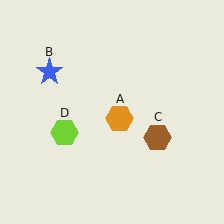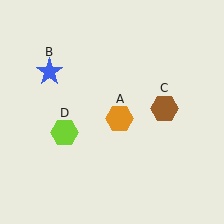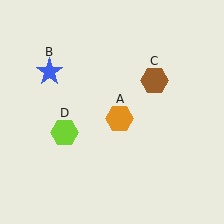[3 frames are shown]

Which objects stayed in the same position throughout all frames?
Orange hexagon (object A) and blue star (object B) and lime hexagon (object D) remained stationary.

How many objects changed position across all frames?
1 object changed position: brown hexagon (object C).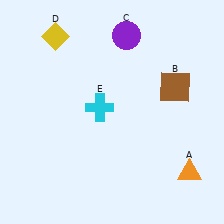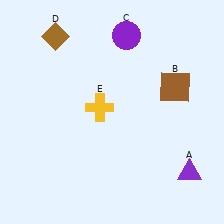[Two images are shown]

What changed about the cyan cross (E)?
In Image 1, E is cyan. In Image 2, it changed to yellow.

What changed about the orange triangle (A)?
In Image 1, A is orange. In Image 2, it changed to purple.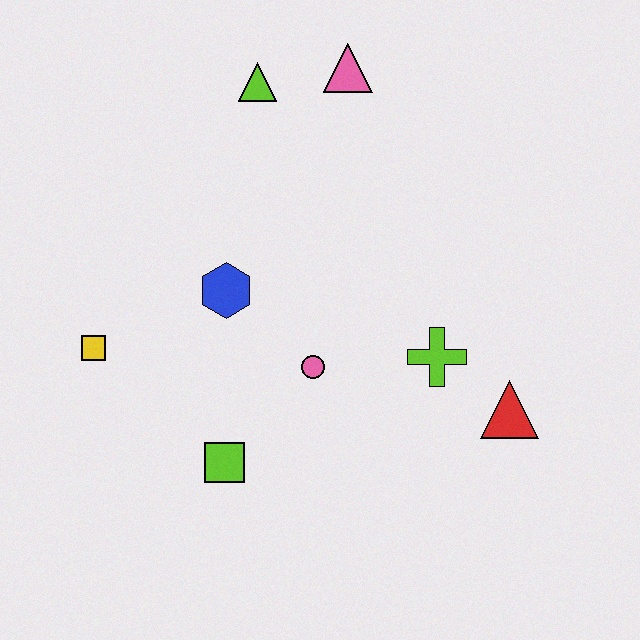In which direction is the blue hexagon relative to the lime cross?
The blue hexagon is to the left of the lime cross.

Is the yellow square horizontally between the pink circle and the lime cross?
No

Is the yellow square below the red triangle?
No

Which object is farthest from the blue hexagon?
The red triangle is farthest from the blue hexagon.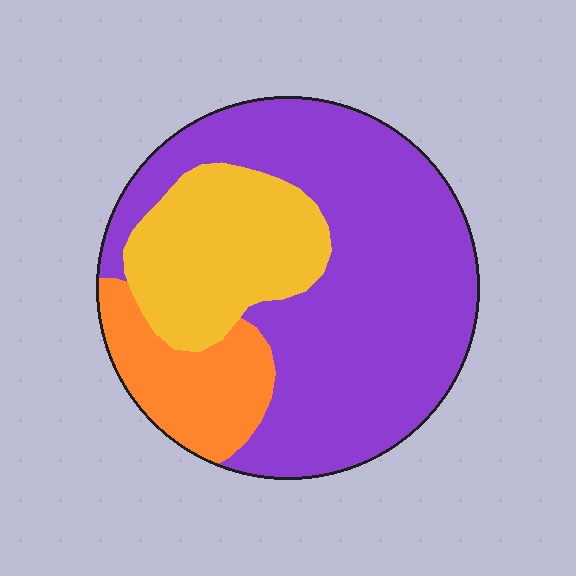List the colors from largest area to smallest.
From largest to smallest: purple, yellow, orange.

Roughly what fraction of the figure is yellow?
Yellow takes up about one quarter (1/4) of the figure.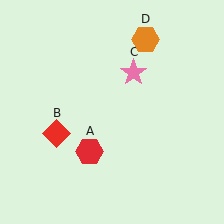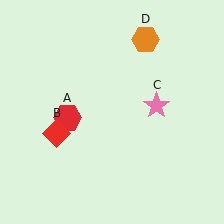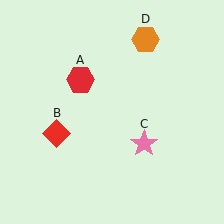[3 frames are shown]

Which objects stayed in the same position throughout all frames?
Red diamond (object B) and orange hexagon (object D) remained stationary.